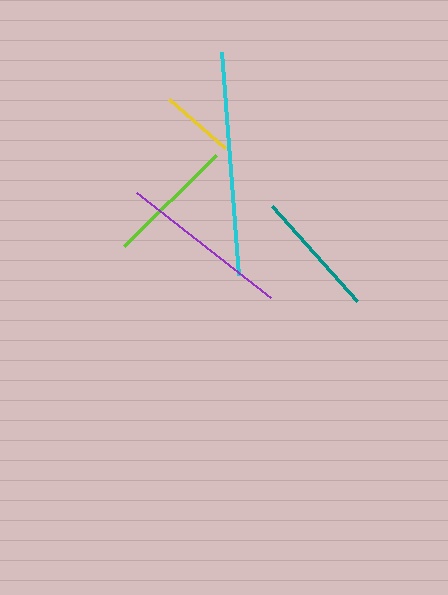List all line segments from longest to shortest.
From longest to shortest: cyan, purple, lime, teal, yellow.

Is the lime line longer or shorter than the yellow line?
The lime line is longer than the yellow line.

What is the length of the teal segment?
The teal segment is approximately 128 pixels long.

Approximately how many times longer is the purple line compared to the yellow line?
The purple line is approximately 2.3 times the length of the yellow line.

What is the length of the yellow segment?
The yellow segment is approximately 74 pixels long.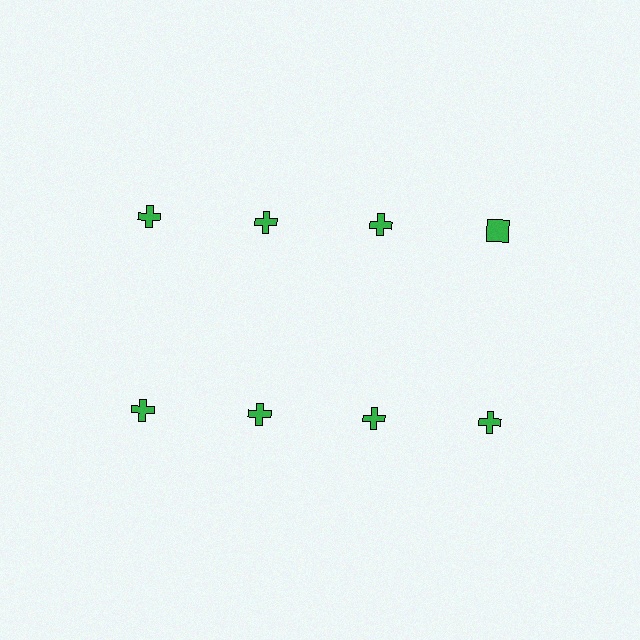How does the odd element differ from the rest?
It has a different shape: square instead of cross.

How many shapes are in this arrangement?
There are 8 shapes arranged in a grid pattern.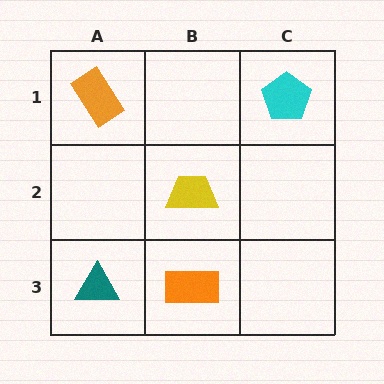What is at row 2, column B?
A yellow trapezoid.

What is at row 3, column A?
A teal triangle.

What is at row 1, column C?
A cyan pentagon.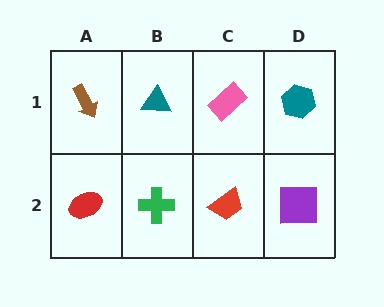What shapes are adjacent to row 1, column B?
A green cross (row 2, column B), a brown arrow (row 1, column A), a pink rectangle (row 1, column C).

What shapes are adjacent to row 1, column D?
A purple square (row 2, column D), a pink rectangle (row 1, column C).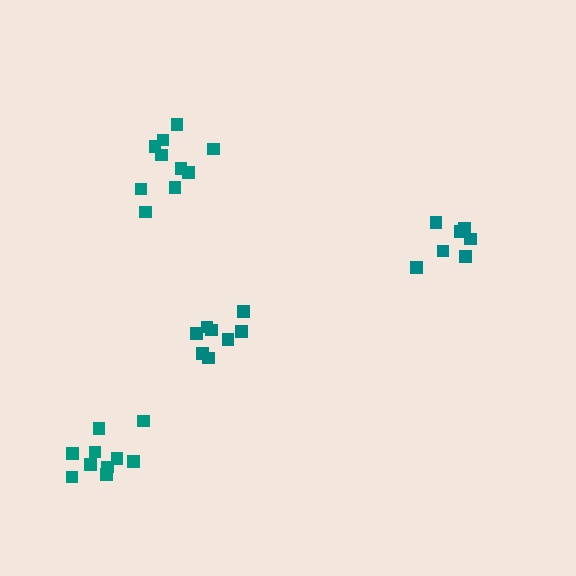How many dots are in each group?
Group 1: 8 dots, Group 2: 11 dots, Group 3: 8 dots, Group 4: 10 dots (37 total).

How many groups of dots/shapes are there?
There are 4 groups.